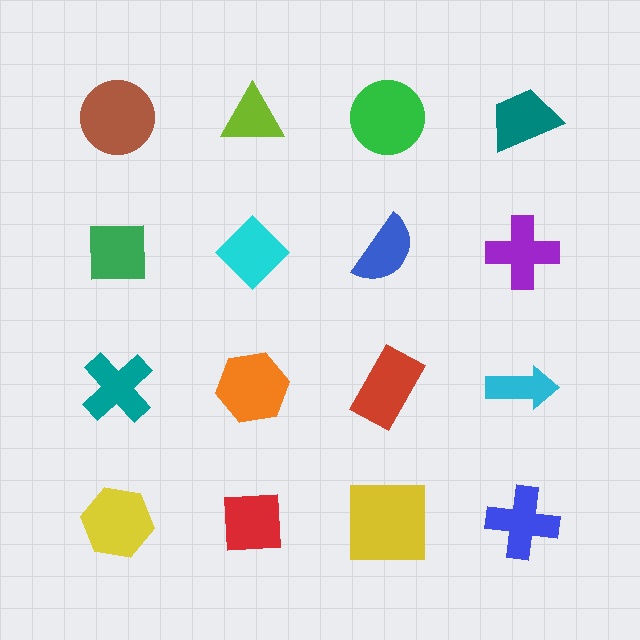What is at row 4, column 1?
A yellow hexagon.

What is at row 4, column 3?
A yellow square.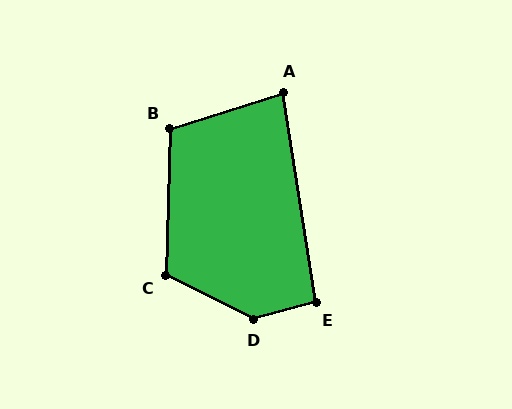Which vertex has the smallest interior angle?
A, at approximately 82 degrees.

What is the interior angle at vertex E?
Approximately 96 degrees (obtuse).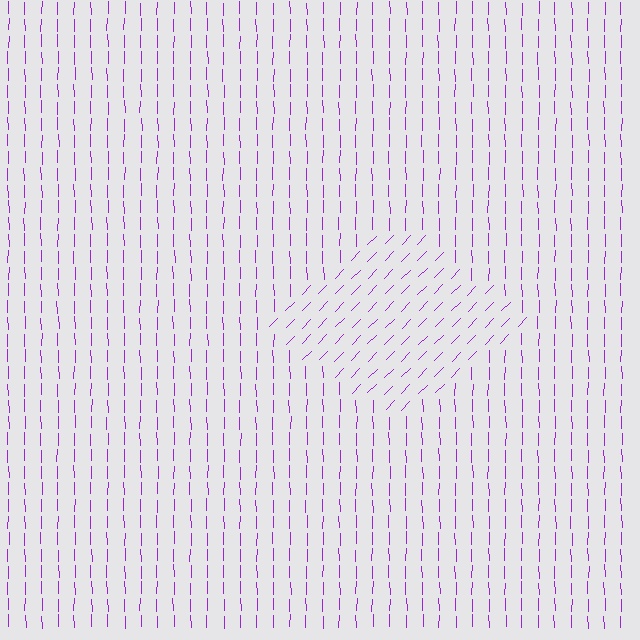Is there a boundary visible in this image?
Yes, there is a texture boundary formed by a change in line orientation.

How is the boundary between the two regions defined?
The boundary is defined purely by a change in line orientation (approximately 45 degrees difference). All lines are the same color and thickness.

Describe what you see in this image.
The image is filled with small purple line segments. A diamond region in the image has lines oriented differently from the surrounding lines, creating a visible texture boundary.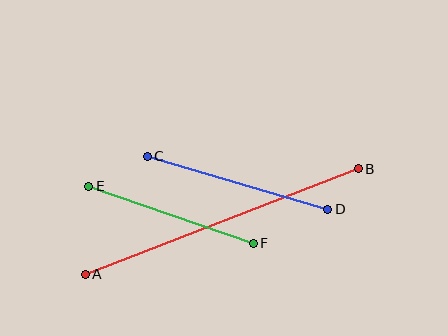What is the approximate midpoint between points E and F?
The midpoint is at approximately (171, 215) pixels.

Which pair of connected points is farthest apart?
Points A and B are farthest apart.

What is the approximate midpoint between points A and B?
The midpoint is at approximately (222, 221) pixels.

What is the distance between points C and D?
The distance is approximately 188 pixels.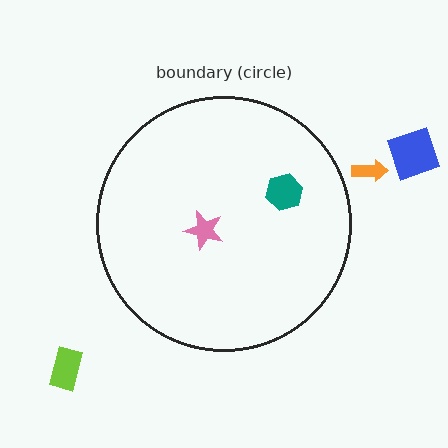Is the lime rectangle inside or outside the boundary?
Outside.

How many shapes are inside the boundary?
2 inside, 3 outside.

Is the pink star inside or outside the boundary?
Inside.